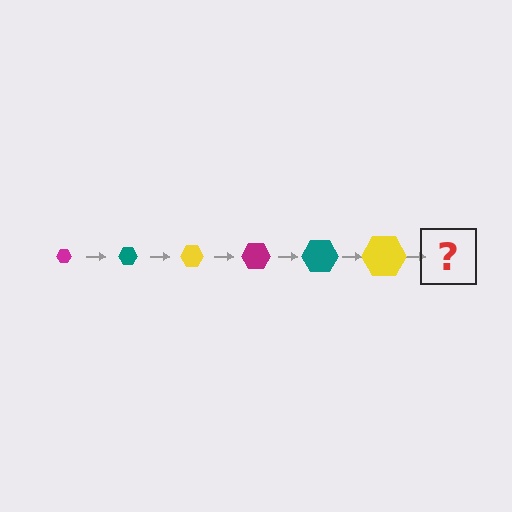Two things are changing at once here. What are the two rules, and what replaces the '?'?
The two rules are that the hexagon grows larger each step and the color cycles through magenta, teal, and yellow. The '?' should be a magenta hexagon, larger than the previous one.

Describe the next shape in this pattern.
It should be a magenta hexagon, larger than the previous one.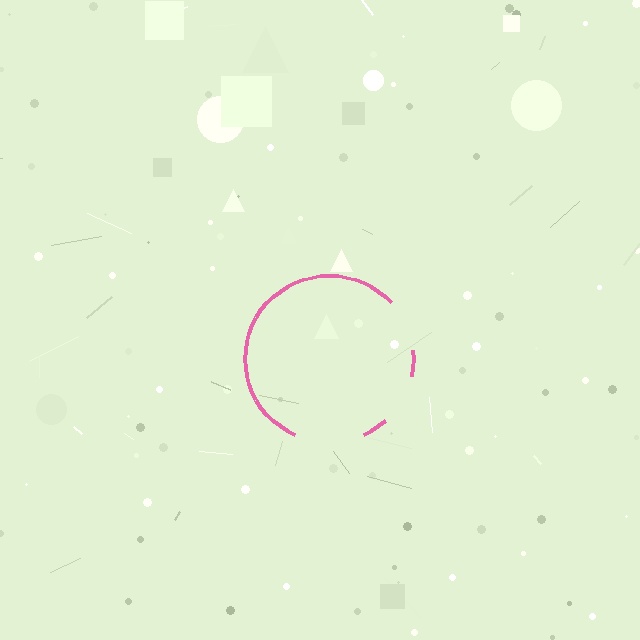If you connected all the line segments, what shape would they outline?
They would outline a circle.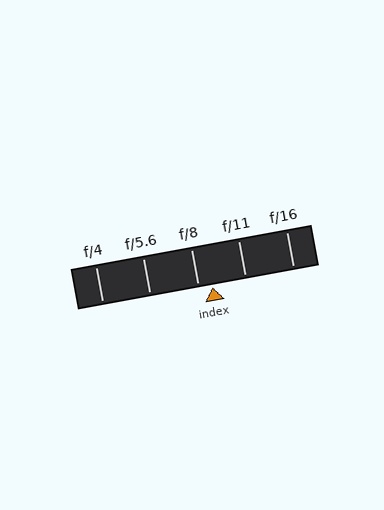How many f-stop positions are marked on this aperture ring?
There are 5 f-stop positions marked.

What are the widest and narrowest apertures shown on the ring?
The widest aperture shown is f/4 and the narrowest is f/16.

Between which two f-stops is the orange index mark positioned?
The index mark is between f/8 and f/11.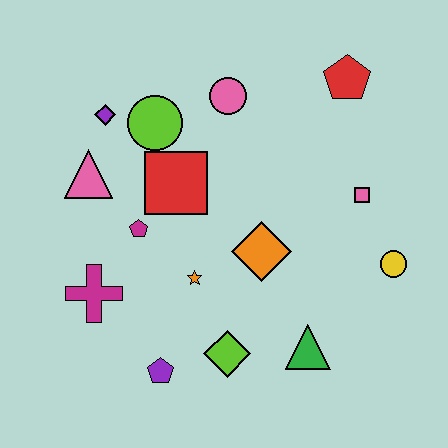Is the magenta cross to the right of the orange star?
No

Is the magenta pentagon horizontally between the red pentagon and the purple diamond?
Yes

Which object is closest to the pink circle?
The lime circle is closest to the pink circle.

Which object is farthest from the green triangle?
The purple diamond is farthest from the green triangle.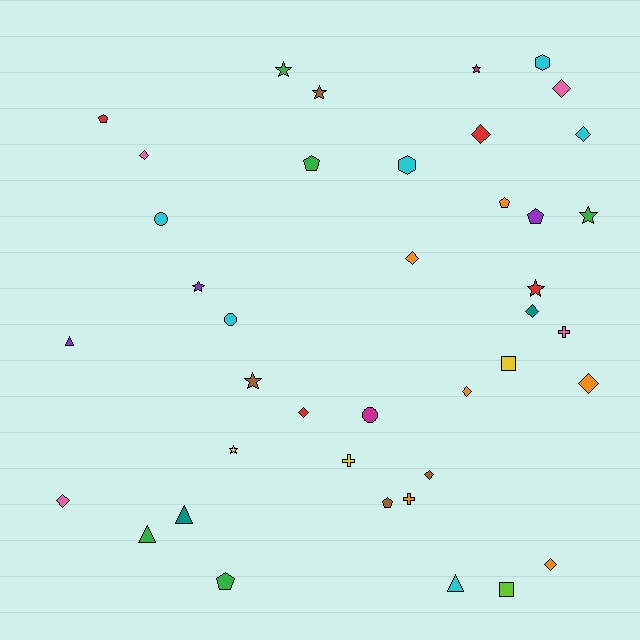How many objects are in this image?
There are 40 objects.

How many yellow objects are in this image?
There are 3 yellow objects.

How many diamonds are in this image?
There are 12 diamonds.